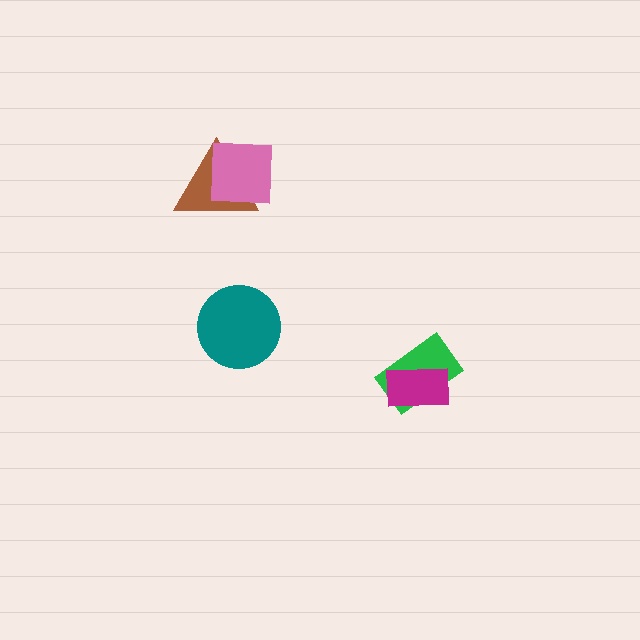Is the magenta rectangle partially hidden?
No, no other shape covers it.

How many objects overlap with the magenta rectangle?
1 object overlaps with the magenta rectangle.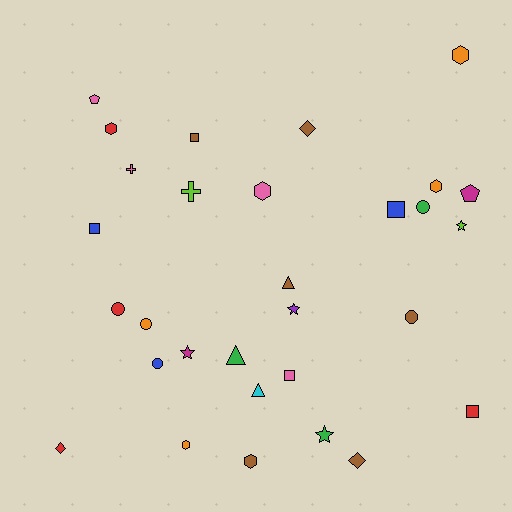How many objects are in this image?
There are 30 objects.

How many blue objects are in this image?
There are 3 blue objects.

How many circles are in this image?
There are 5 circles.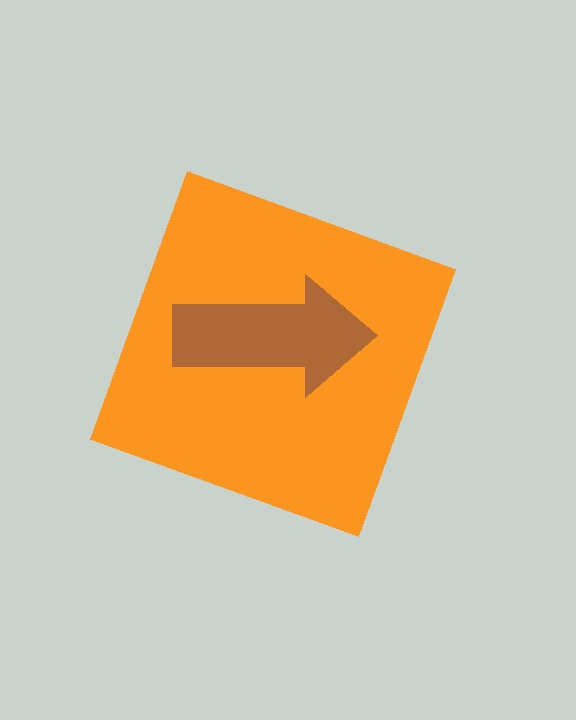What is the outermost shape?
The orange diamond.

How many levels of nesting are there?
2.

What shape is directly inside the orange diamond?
The brown arrow.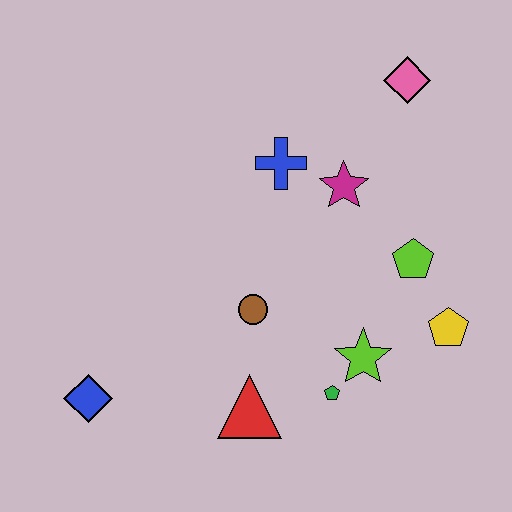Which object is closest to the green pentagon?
The lime star is closest to the green pentagon.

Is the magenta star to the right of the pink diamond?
No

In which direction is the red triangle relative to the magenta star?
The red triangle is below the magenta star.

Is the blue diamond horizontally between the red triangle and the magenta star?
No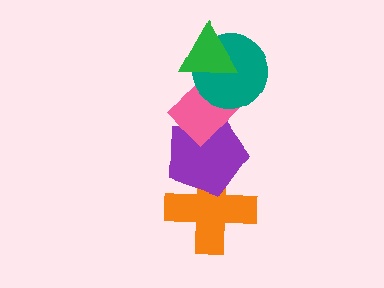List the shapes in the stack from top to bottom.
From top to bottom: the green triangle, the teal circle, the pink rectangle, the purple pentagon, the orange cross.